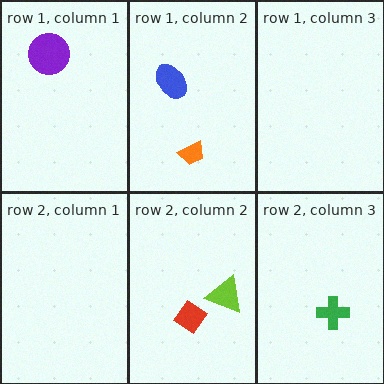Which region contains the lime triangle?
The row 2, column 2 region.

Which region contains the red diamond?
The row 2, column 2 region.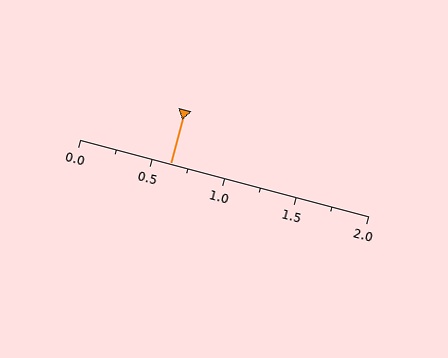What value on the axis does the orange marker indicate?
The marker indicates approximately 0.62.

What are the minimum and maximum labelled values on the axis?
The axis runs from 0.0 to 2.0.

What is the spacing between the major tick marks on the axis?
The major ticks are spaced 0.5 apart.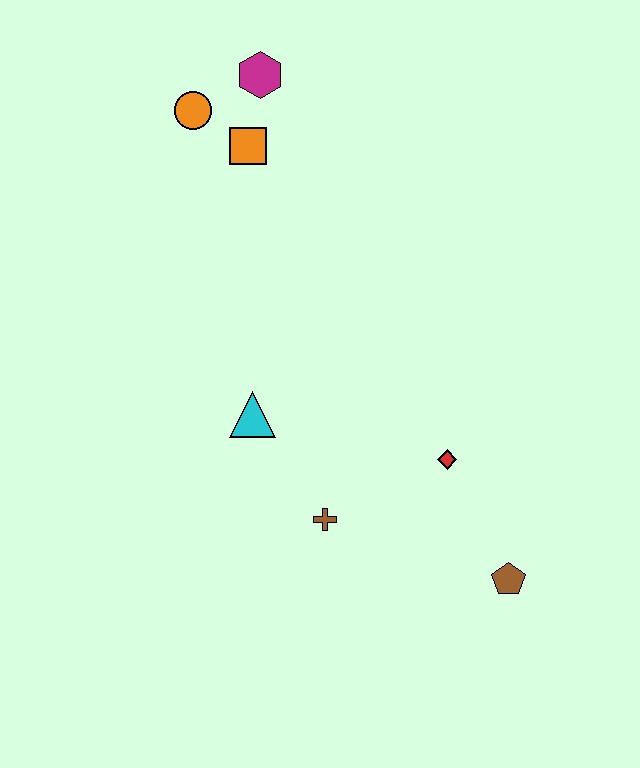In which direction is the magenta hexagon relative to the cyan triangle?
The magenta hexagon is above the cyan triangle.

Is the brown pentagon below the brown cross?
Yes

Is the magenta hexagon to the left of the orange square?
No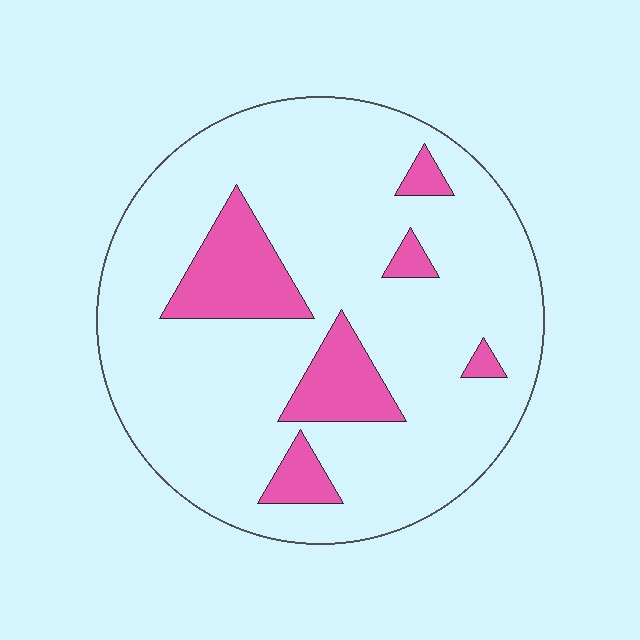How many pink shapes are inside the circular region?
6.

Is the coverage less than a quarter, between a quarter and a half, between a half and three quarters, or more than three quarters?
Less than a quarter.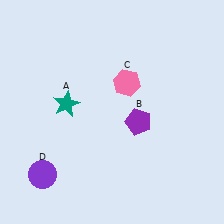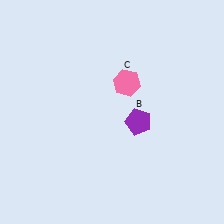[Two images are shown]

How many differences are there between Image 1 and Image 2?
There are 2 differences between the two images.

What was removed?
The teal star (A), the purple circle (D) were removed in Image 2.